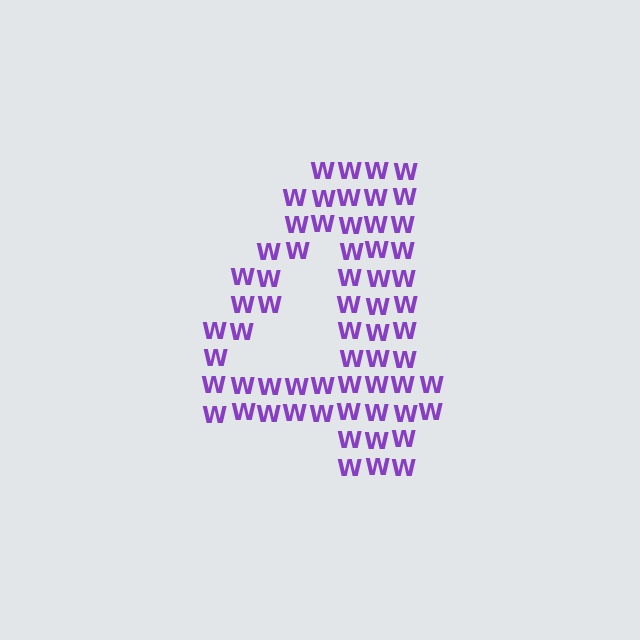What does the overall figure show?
The overall figure shows the digit 4.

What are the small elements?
The small elements are letter W's.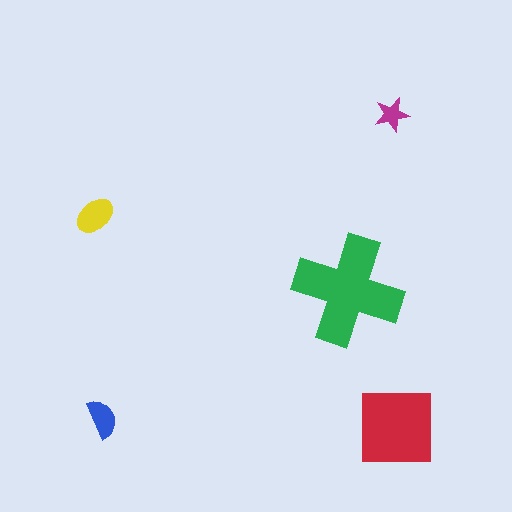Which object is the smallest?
The magenta star.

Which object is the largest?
The green cross.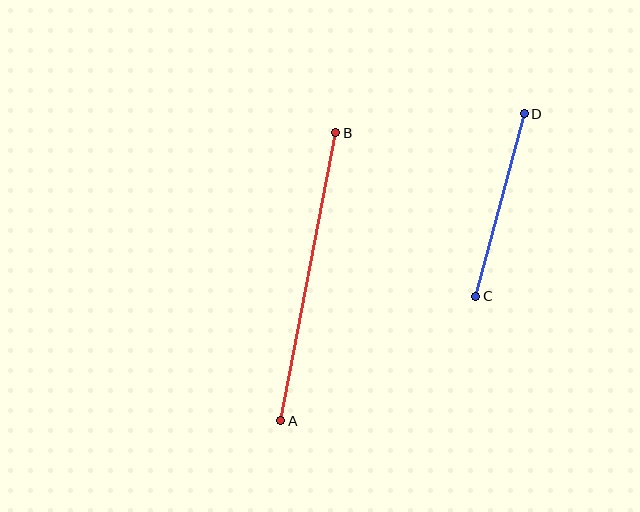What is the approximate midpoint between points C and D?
The midpoint is at approximately (500, 205) pixels.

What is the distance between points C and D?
The distance is approximately 188 pixels.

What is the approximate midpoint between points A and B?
The midpoint is at approximately (308, 277) pixels.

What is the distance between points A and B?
The distance is approximately 293 pixels.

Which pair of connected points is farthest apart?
Points A and B are farthest apart.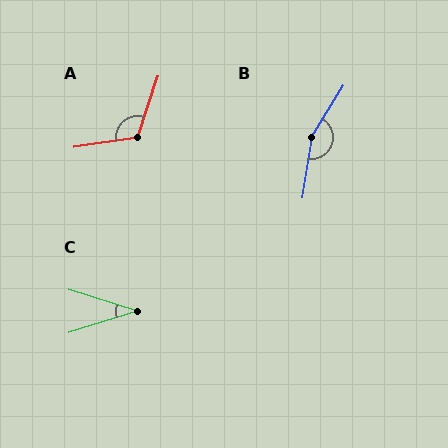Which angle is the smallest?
C, at approximately 35 degrees.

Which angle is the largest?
B, at approximately 158 degrees.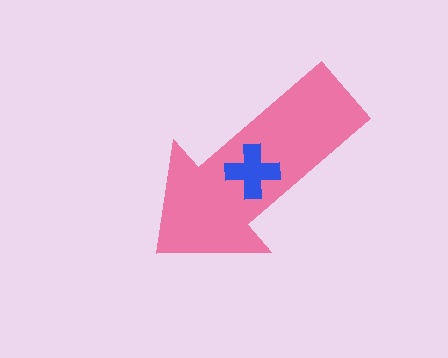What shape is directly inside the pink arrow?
The blue cross.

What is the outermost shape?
The pink arrow.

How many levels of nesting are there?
2.